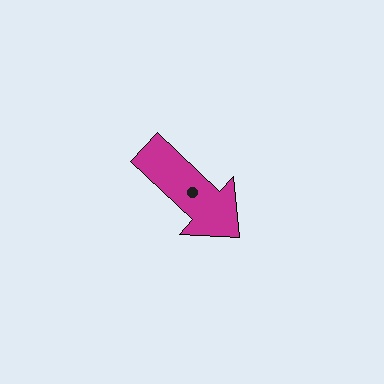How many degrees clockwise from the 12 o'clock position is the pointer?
Approximately 133 degrees.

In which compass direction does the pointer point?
Southeast.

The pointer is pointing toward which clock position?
Roughly 4 o'clock.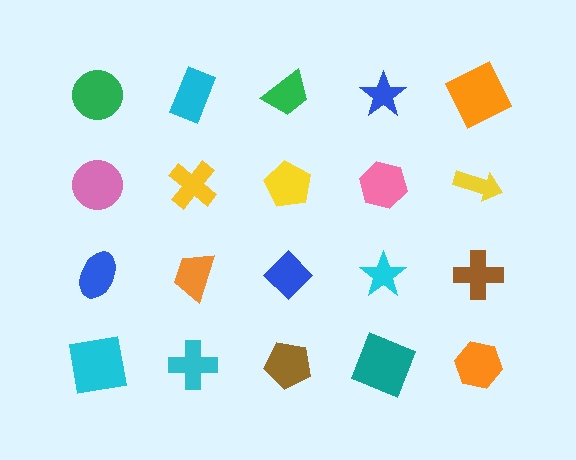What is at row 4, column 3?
A brown pentagon.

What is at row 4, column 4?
A teal square.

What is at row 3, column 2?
An orange trapezoid.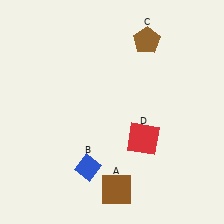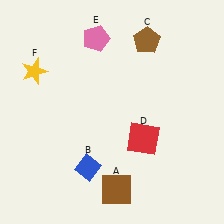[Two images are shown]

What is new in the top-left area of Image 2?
A pink pentagon (E) was added in the top-left area of Image 2.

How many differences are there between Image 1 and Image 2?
There are 2 differences between the two images.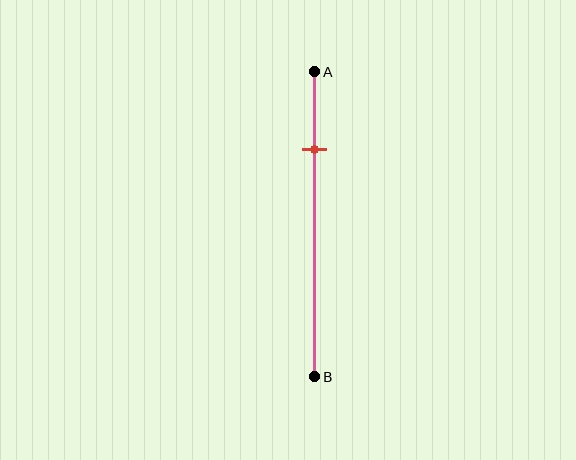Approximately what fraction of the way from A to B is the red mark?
The red mark is approximately 25% of the way from A to B.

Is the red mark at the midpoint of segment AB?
No, the mark is at about 25% from A, not at the 50% midpoint.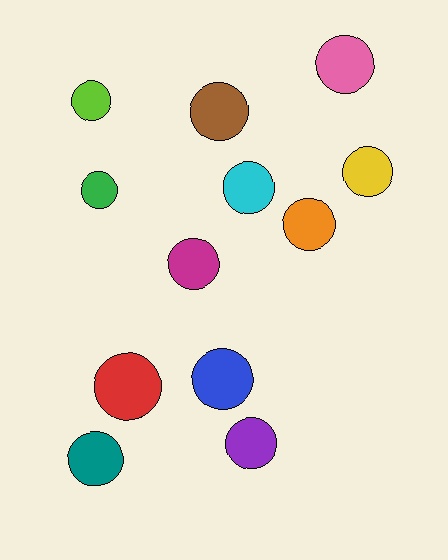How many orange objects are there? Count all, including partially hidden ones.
There is 1 orange object.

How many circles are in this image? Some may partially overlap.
There are 12 circles.